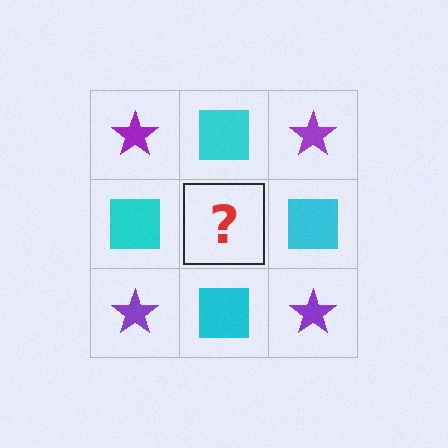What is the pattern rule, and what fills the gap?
The rule is that it alternates purple star and cyan square in a checkerboard pattern. The gap should be filled with a purple star.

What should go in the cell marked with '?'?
The missing cell should contain a purple star.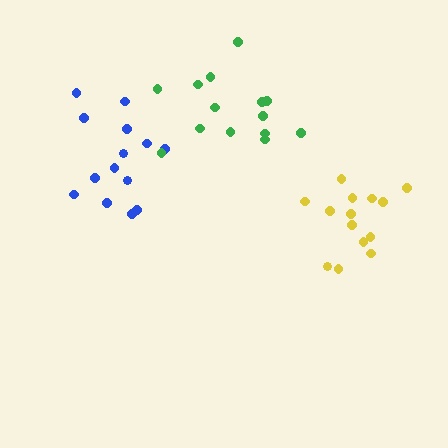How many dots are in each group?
Group 1: 14 dots, Group 2: 14 dots, Group 3: 14 dots (42 total).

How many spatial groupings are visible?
There are 3 spatial groupings.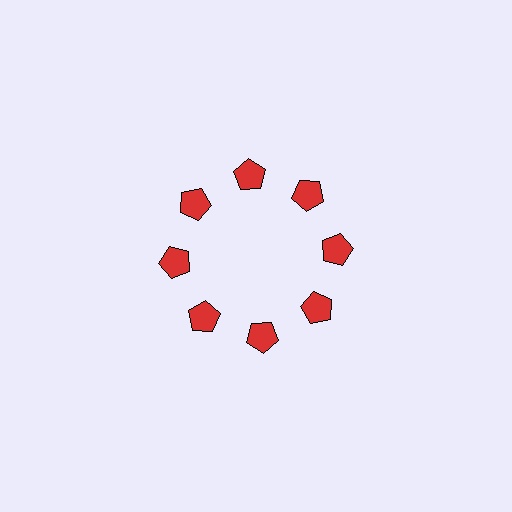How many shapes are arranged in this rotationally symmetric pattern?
There are 8 shapes, arranged in 8 groups of 1.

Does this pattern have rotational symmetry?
Yes, this pattern has 8-fold rotational symmetry. It looks the same after rotating 45 degrees around the center.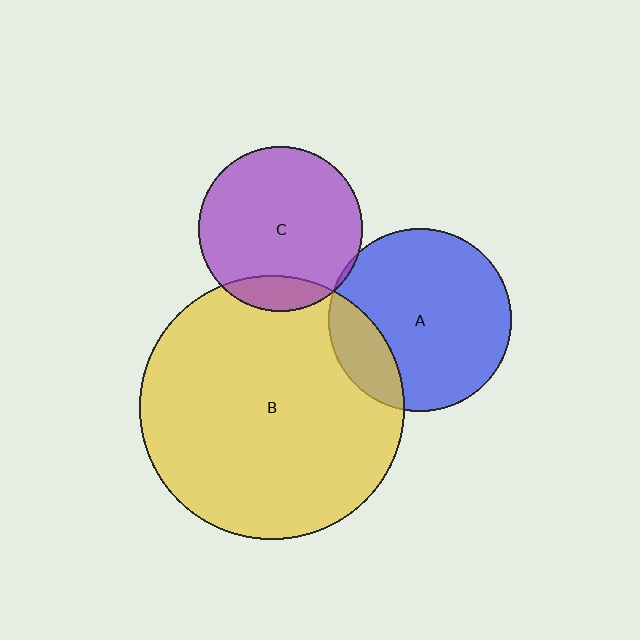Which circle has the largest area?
Circle B (yellow).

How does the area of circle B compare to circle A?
Approximately 2.1 times.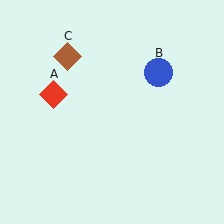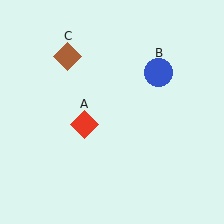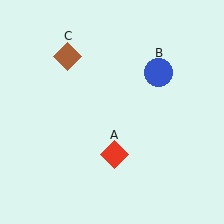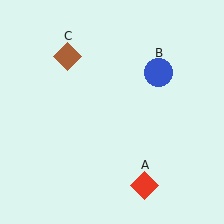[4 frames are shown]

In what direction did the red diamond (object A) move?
The red diamond (object A) moved down and to the right.